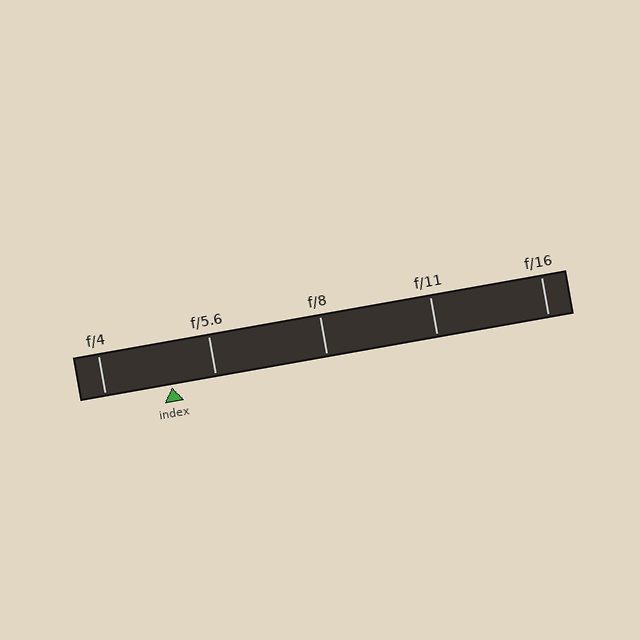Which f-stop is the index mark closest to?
The index mark is closest to f/5.6.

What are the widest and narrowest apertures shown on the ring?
The widest aperture shown is f/4 and the narrowest is f/16.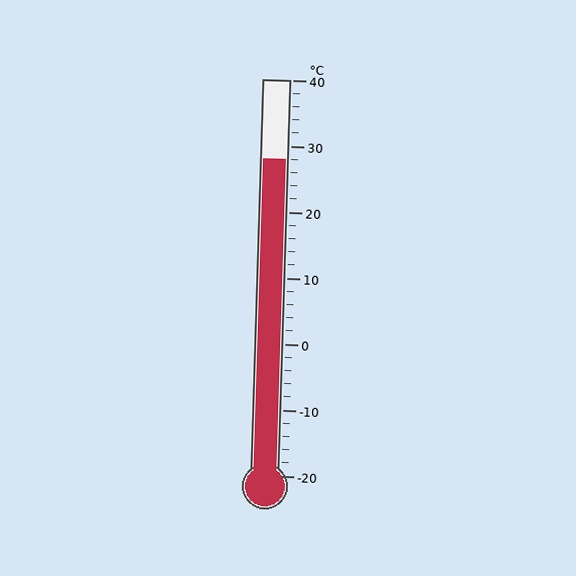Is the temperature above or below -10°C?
The temperature is above -10°C.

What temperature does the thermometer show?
The thermometer shows approximately 28°C.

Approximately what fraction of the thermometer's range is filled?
The thermometer is filled to approximately 80% of its range.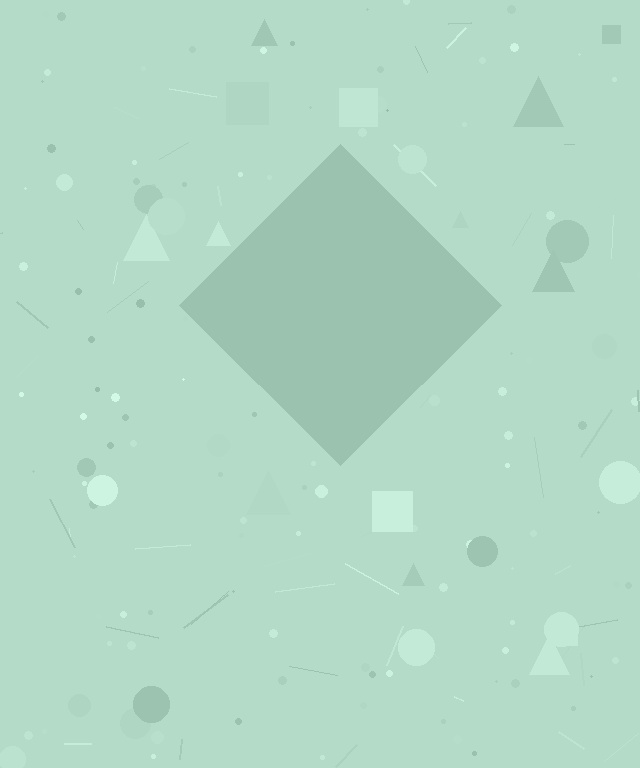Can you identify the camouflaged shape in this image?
The camouflaged shape is a diamond.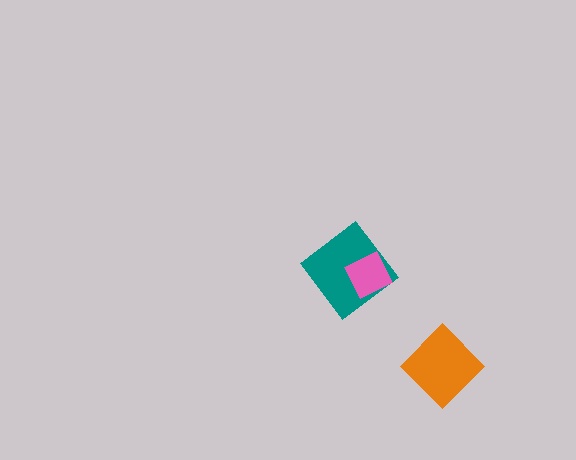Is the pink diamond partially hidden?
No, no other shape covers it.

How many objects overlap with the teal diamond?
1 object overlaps with the teal diamond.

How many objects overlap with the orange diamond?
0 objects overlap with the orange diamond.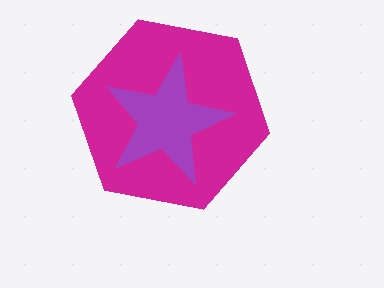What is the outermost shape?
The magenta hexagon.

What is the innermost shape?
The purple star.